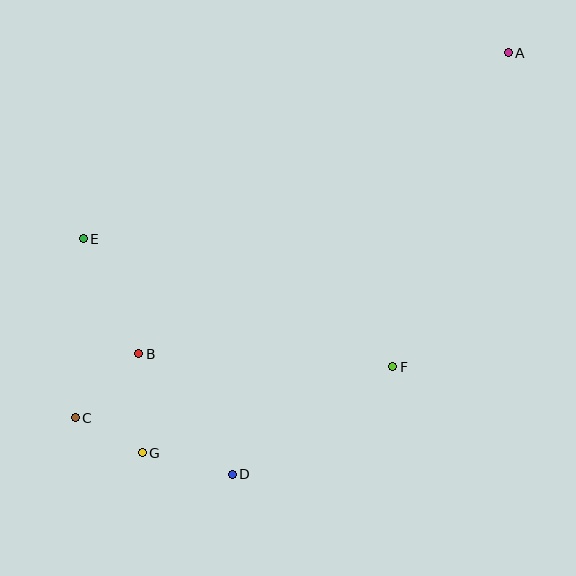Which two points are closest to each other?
Points C and G are closest to each other.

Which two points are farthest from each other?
Points A and C are farthest from each other.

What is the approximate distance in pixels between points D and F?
The distance between D and F is approximately 193 pixels.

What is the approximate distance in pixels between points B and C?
The distance between B and C is approximately 90 pixels.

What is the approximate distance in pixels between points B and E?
The distance between B and E is approximately 128 pixels.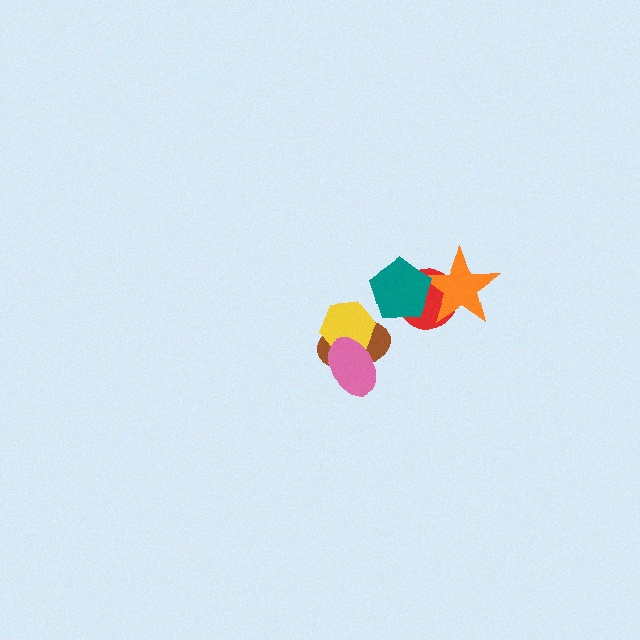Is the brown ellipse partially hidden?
Yes, it is partially covered by another shape.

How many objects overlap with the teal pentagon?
2 objects overlap with the teal pentagon.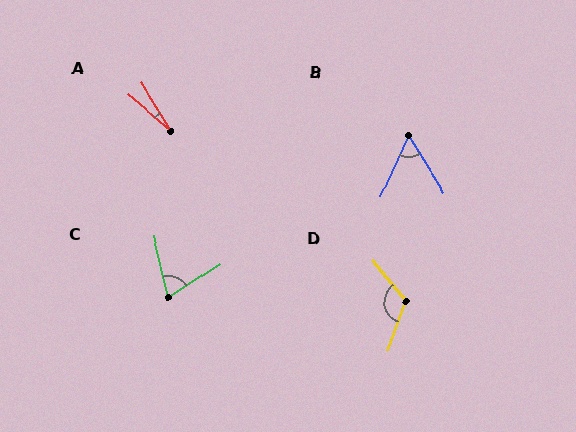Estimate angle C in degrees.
Approximately 71 degrees.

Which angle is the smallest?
A, at approximately 18 degrees.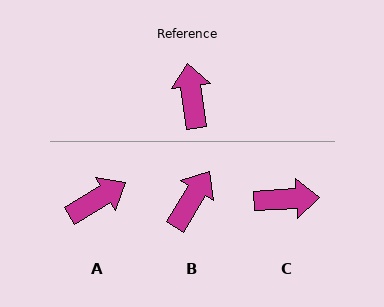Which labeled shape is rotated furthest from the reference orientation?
C, about 95 degrees away.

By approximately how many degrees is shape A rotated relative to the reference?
Approximately 67 degrees clockwise.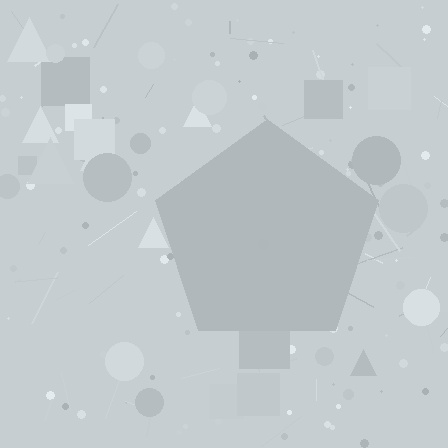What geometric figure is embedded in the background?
A pentagon is embedded in the background.